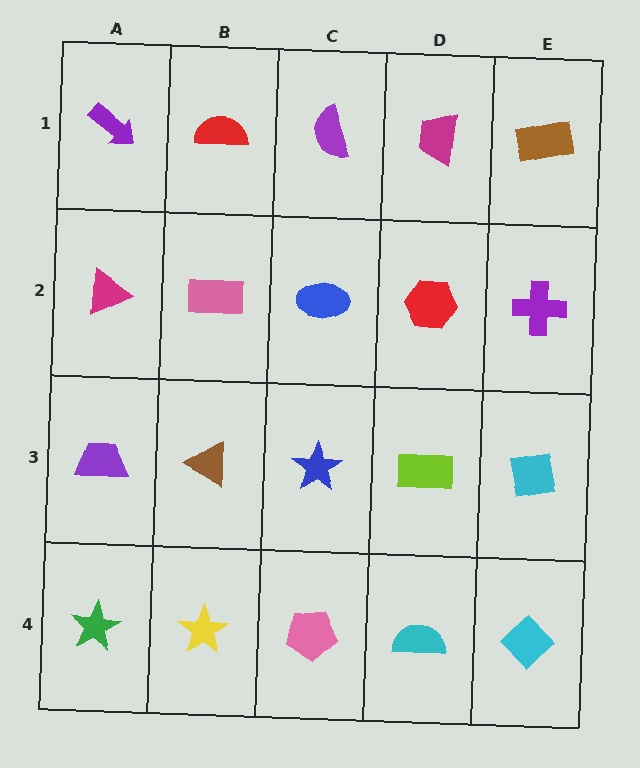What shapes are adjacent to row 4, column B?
A brown triangle (row 3, column B), a green star (row 4, column A), a pink pentagon (row 4, column C).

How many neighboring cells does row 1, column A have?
2.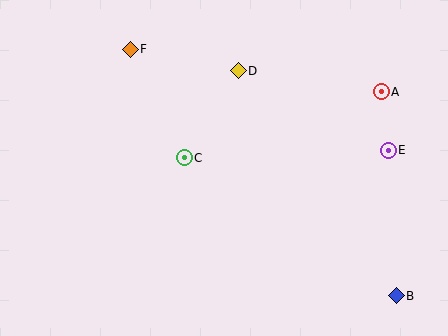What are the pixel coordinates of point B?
Point B is at (396, 296).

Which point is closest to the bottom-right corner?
Point B is closest to the bottom-right corner.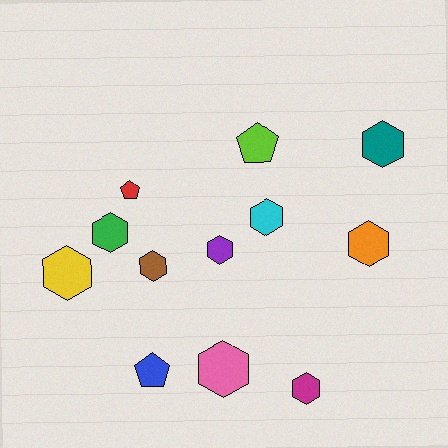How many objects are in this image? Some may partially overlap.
There are 12 objects.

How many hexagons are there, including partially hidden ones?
There are 9 hexagons.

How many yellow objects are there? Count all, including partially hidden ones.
There is 1 yellow object.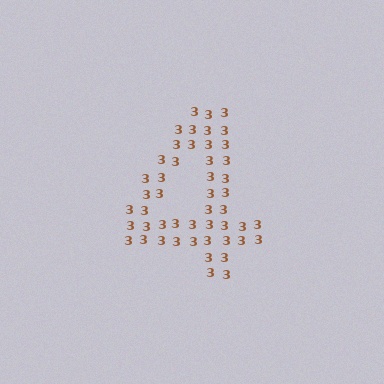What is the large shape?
The large shape is the digit 4.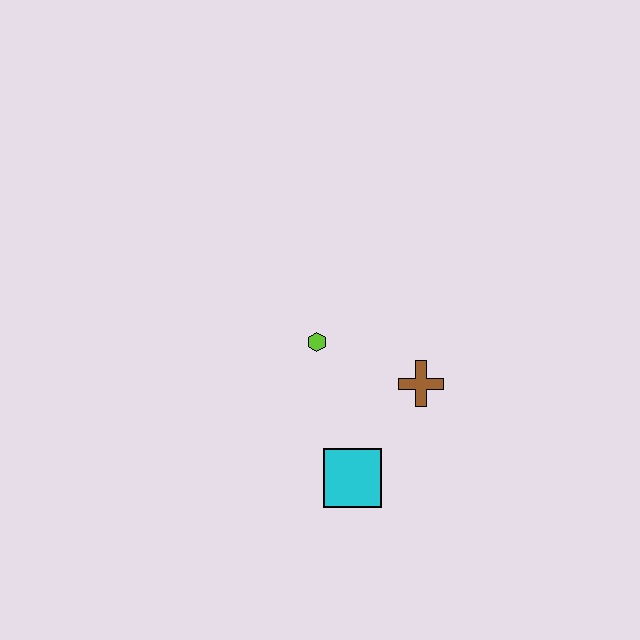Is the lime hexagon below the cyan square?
No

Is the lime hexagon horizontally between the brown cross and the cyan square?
No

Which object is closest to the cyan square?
The brown cross is closest to the cyan square.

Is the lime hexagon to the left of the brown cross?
Yes